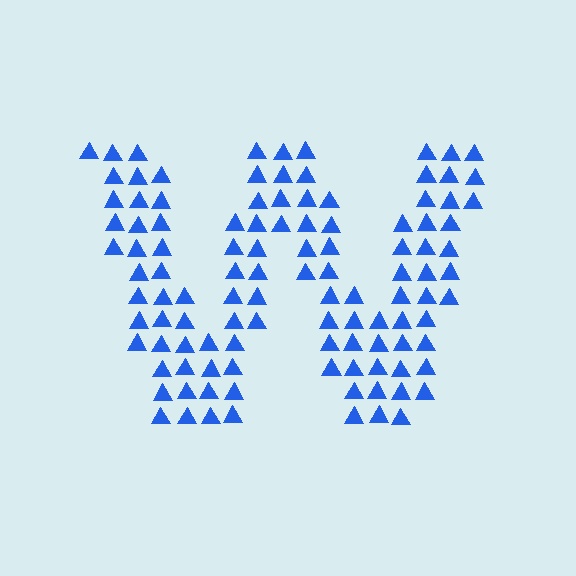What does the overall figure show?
The overall figure shows the letter W.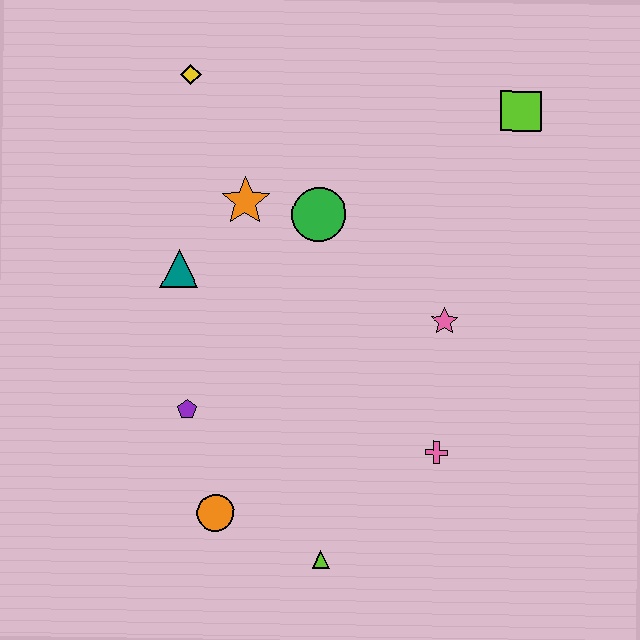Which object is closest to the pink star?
The pink cross is closest to the pink star.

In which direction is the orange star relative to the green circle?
The orange star is to the left of the green circle.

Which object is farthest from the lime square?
The orange circle is farthest from the lime square.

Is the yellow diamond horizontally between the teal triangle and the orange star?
Yes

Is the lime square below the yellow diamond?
Yes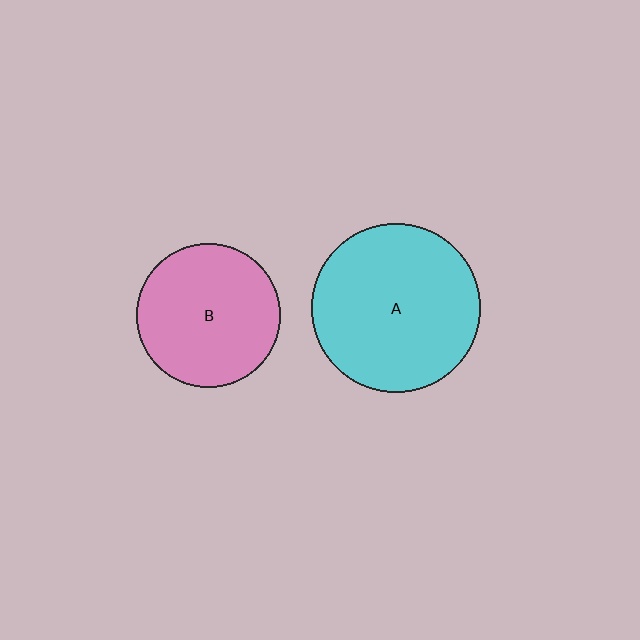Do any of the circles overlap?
No, none of the circles overlap.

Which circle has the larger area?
Circle A (cyan).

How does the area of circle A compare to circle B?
Approximately 1.4 times.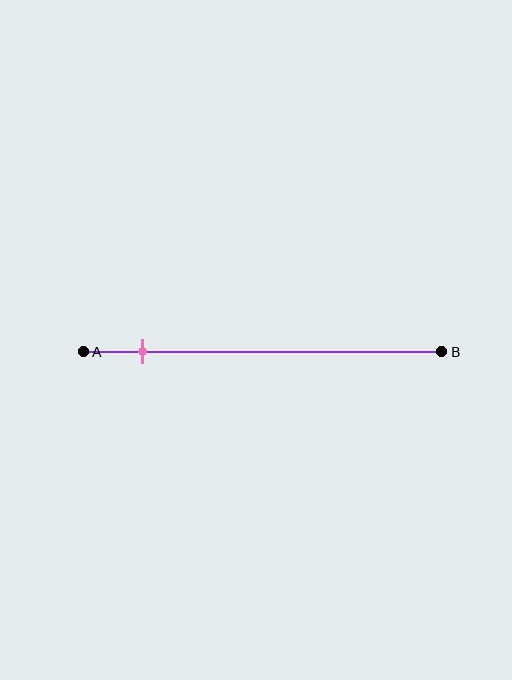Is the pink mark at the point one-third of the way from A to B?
No, the mark is at about 15% from A, not at the 33% one-third point.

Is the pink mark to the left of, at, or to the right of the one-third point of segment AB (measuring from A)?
The pink mark is to the left of the one-third point of segment AB.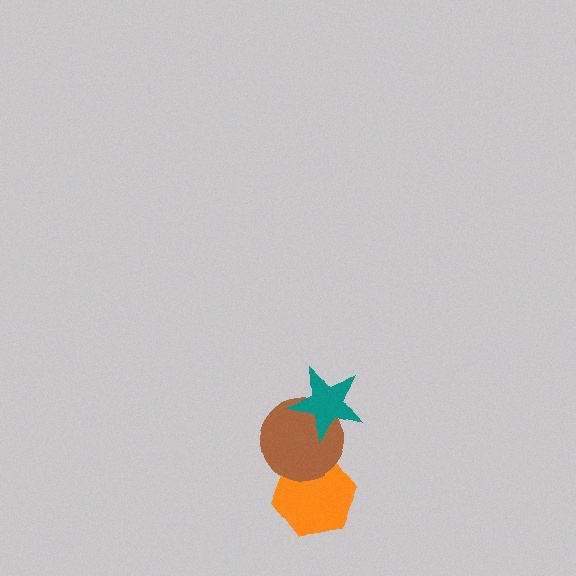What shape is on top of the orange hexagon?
The brown circle is on top of the orange hexagon.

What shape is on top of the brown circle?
The teal star is on top of the brown circle.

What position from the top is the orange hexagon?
The orange hexagon is 3rd from the top.